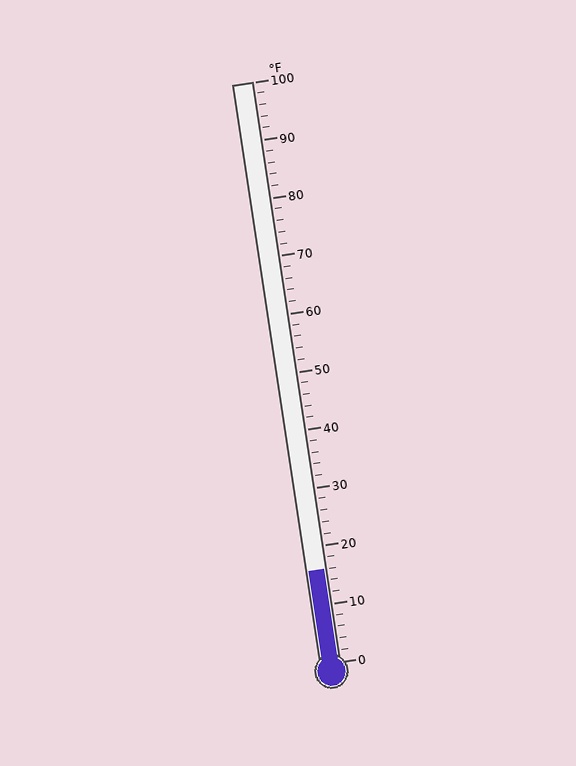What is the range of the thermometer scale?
The thermometer scale ranges from 0°F to 100°F.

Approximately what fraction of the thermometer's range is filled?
The thermometer is filled to approximately 15% of its range.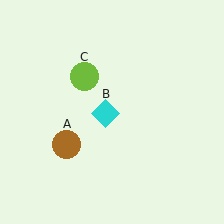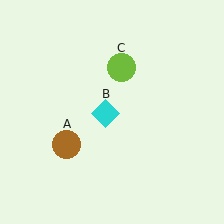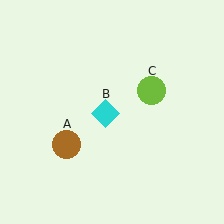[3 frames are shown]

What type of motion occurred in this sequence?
The lime circle (object C) rotated clockwise around the center of the scene.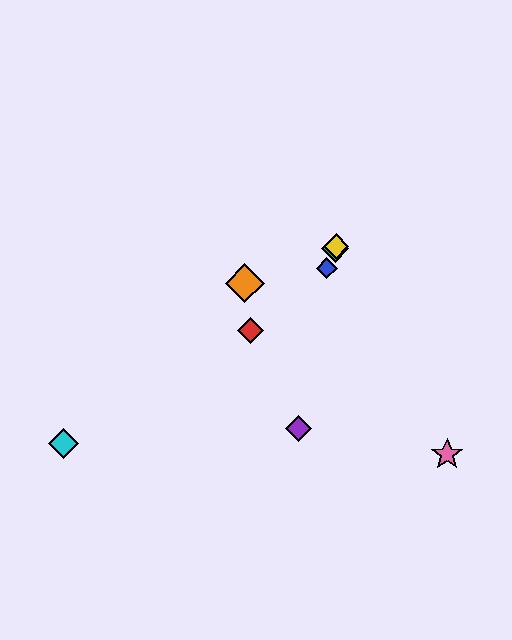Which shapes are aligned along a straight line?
The blue diamond, the green diamond, the yellow diamond are aligned along a straight line.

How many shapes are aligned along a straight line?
3 shapes (the blue diamond, the green diamond, the yellow diamond) are aligned along a straight line.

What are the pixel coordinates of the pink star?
The pink star is at (447, 454).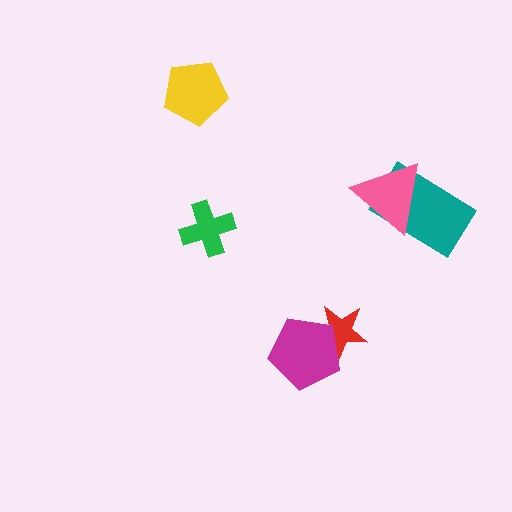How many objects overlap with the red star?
1 object overlaps with the red star.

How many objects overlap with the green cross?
0 objects overlap with the green cross.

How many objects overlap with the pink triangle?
1 object overlaps with the pink triangle.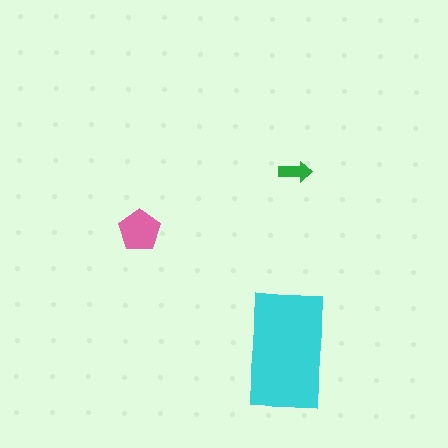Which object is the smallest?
The green arrow.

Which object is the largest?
The cyan rectangle.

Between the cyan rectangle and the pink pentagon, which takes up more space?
The cyan rectangle.